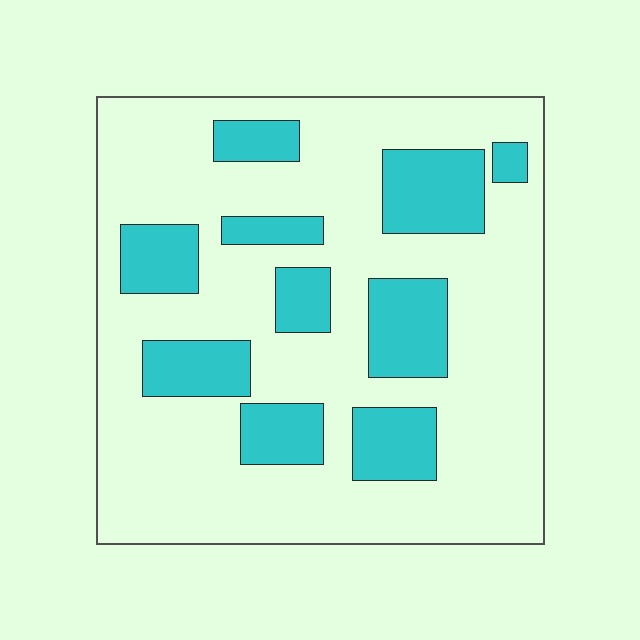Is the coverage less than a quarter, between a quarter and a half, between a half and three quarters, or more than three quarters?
Between a quarter and a half.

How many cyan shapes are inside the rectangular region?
10.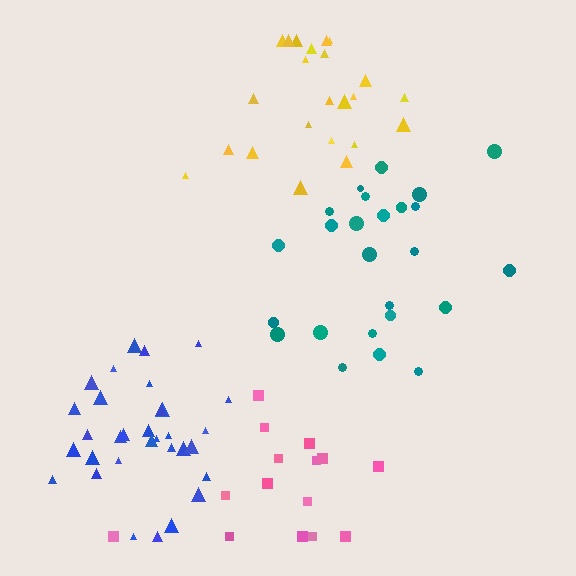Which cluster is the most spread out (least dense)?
Pink.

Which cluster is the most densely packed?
Blue.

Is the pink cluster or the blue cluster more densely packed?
Blue.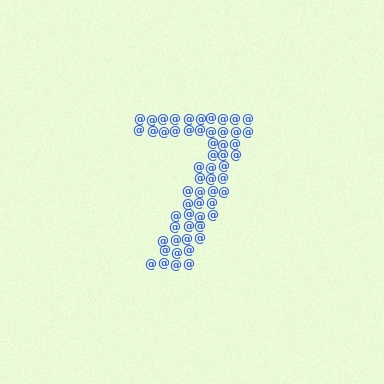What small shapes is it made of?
It is made of small at signs.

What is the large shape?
The large shape is the digit 7.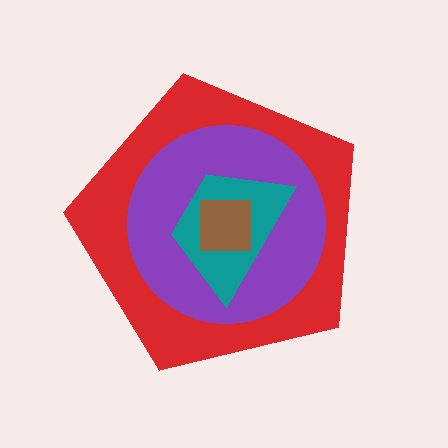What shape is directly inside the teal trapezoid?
The brown square.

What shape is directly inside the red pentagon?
The purple circle.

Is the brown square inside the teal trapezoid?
Yes.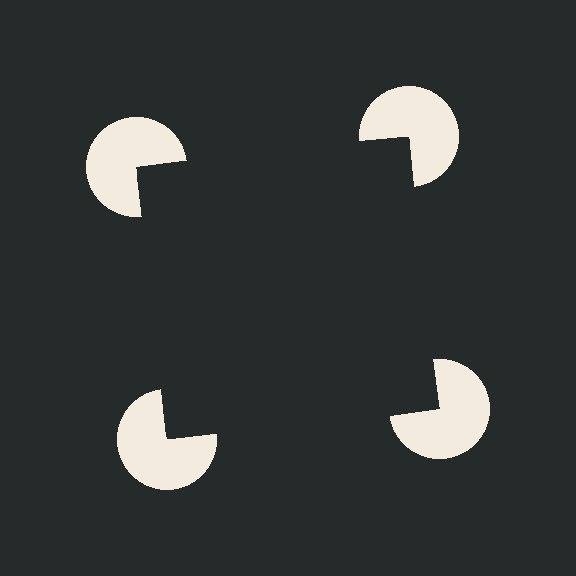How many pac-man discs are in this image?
There are 4 — one at each vertex of the illusory square.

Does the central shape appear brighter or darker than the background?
It typically appears slightly darker than the background, even though no actual brightness change is drawn.